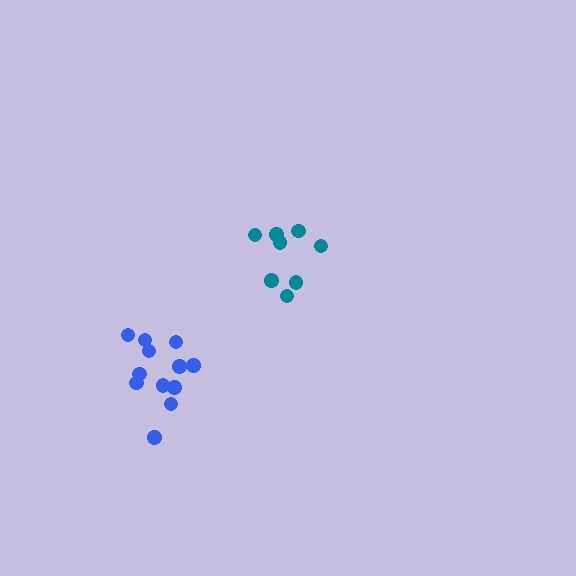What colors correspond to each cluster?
The clusters are colored: teal, blue.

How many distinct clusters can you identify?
There are 2 distinct clusters.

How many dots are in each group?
Group 1: 8 dots, Group 2: 12 dots (20 total).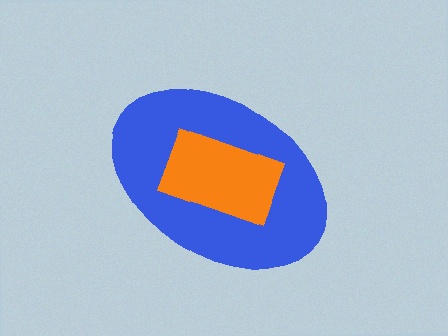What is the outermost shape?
The blue ellipse.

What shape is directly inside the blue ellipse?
The orange rectangle.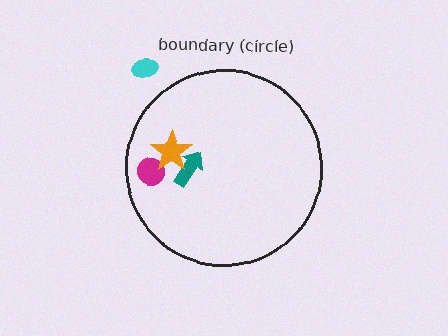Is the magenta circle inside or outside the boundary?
Inside.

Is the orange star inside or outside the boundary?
Inside.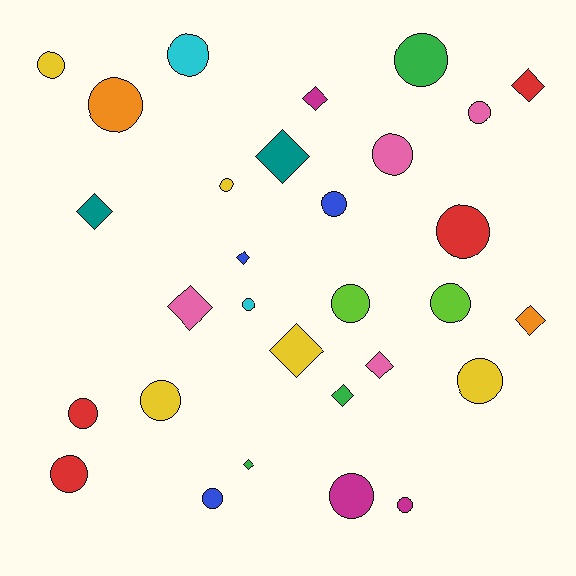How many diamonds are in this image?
There are 11 diamonds.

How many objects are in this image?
There are 30 objects.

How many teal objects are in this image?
There are 2 teal objects.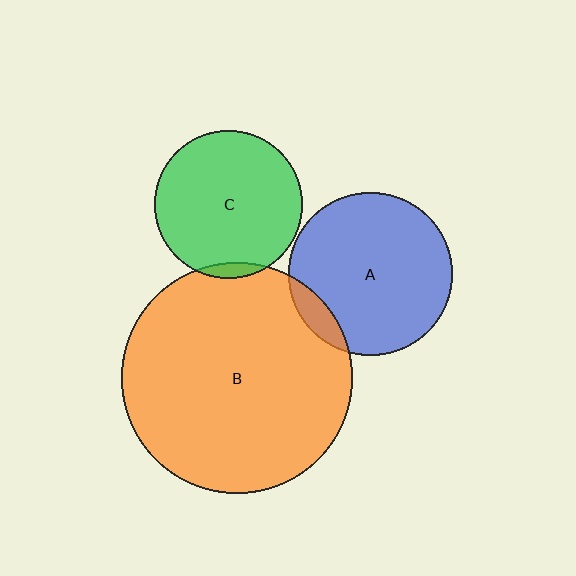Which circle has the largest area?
Circle B (orange).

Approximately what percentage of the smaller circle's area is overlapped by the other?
Approximately 10%.